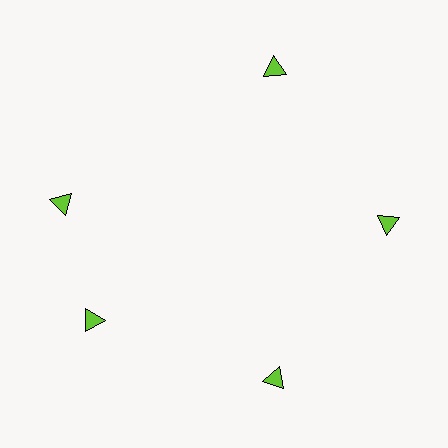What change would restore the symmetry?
The symmetry would be restored by rotating it back into even spacing with its neighbors so that all 5 triangles sit at equal angles and equal distance from the center.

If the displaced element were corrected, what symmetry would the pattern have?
It would have 5-fold rotational symmetry — the pattern would map onto itself every 72 degrees.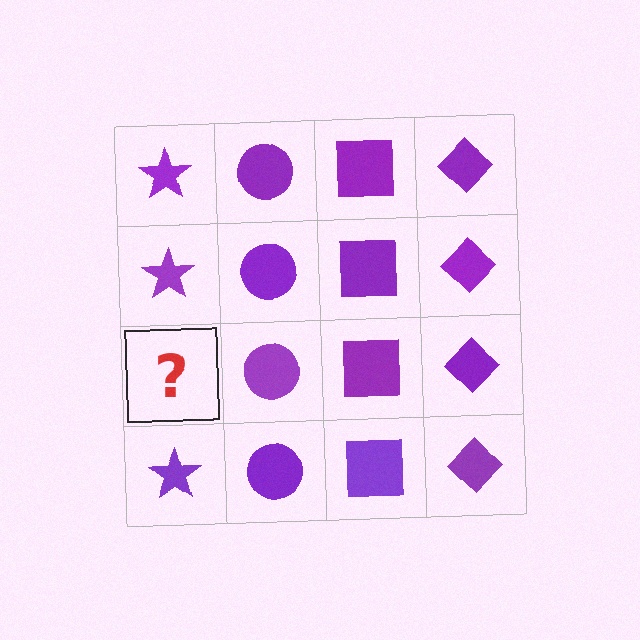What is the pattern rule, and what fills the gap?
The rule is that each column has a consistent shape. The gap should be filled with a purple star.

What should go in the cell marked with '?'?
The missing cell should contain a purple star.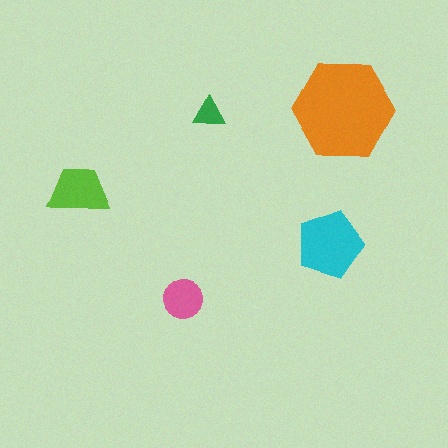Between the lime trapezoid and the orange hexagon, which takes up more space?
The orange hexagon.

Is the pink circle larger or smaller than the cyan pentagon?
Smaller.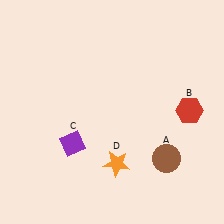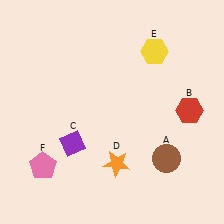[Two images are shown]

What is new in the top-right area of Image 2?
A yellow hexagon (E) was added in the top-right area of Image 2.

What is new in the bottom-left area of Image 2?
A pink pentagon (F) was added in the bottom-left area of Image 2.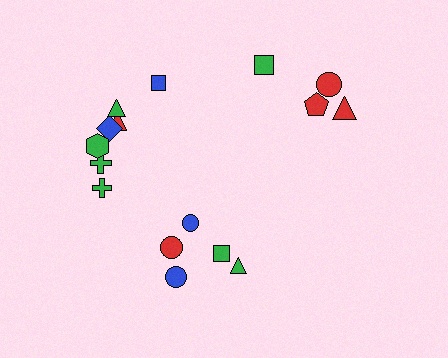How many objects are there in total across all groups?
There are 16 objects.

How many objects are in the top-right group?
There are 4 objects.